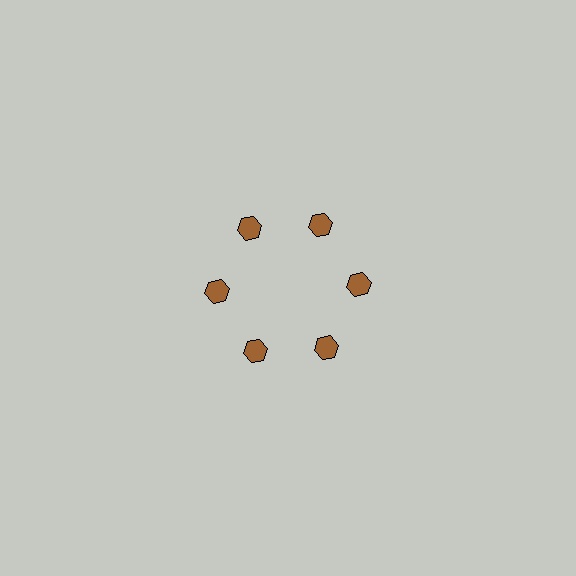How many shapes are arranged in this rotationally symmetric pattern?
There are 6 shapes, arranged in 6 groups of 1.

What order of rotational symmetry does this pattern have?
This pattern has 6-fold rotational symmetry.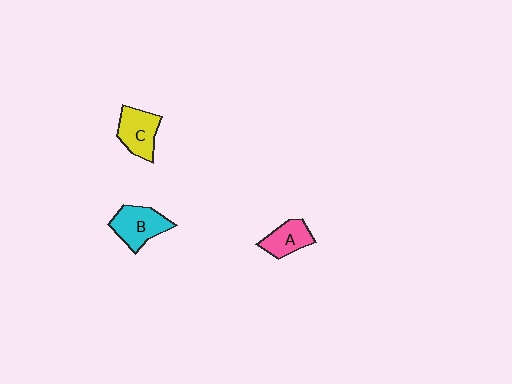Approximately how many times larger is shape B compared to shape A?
Approximately 1.3 times.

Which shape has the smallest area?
Shape A (pink).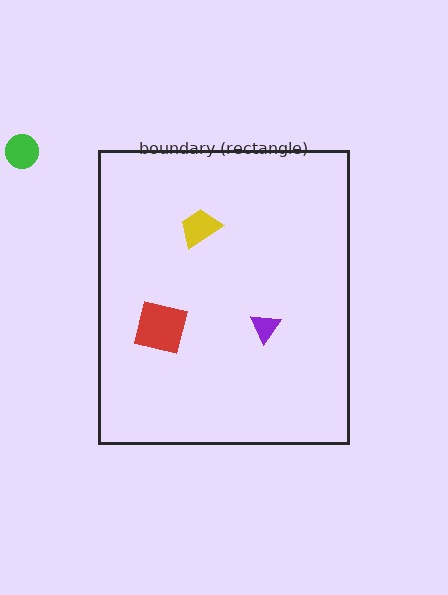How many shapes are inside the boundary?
3 inside, 1 outside.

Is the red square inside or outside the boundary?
Inside.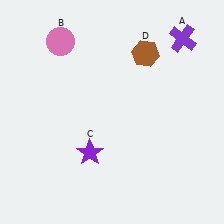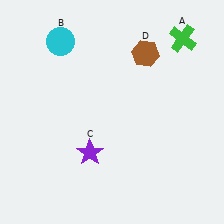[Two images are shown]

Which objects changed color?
A changed from purple to green. B changed from pink to cyan.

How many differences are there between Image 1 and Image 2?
There are 2 differences between the two images.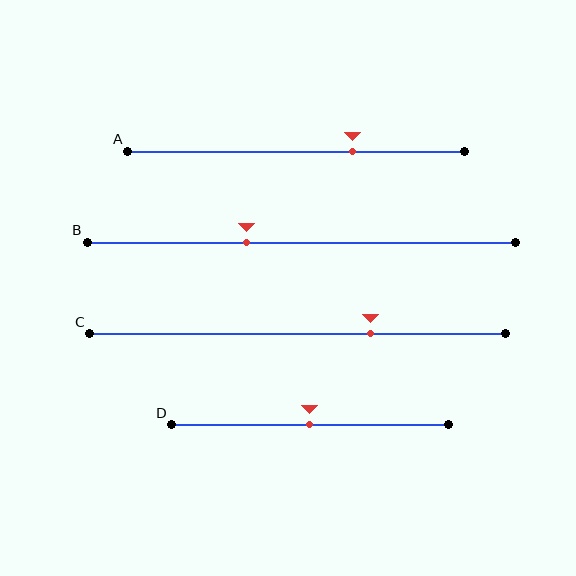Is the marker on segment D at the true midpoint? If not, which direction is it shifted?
Yes, the marker on segment D is at the true midpoint.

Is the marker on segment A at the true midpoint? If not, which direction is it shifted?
No, the marker on segment A is shifted to the right by about 17% of the segment length.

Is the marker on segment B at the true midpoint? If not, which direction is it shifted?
No, the marker on segment B is shifted to the left by about 13% of the segment length.